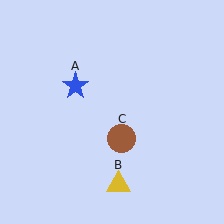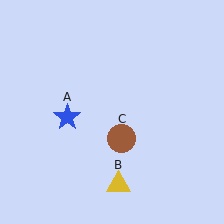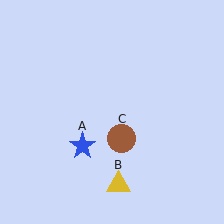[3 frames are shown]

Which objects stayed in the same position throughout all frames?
Yellow triangle (object B) and brown circle (object C) remained stationary.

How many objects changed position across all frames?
1 object changed position: blue star (object A).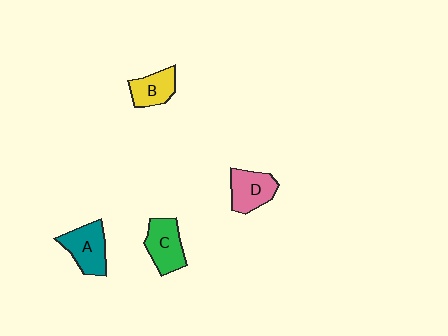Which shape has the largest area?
Shape A (teal).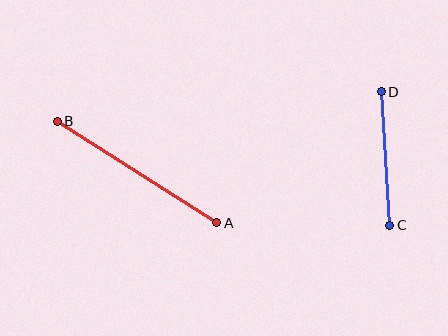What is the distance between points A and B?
The distance is approximately 189 pixels.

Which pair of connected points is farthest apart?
Points A and B are farthest apart.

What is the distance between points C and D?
The distance is approximately 134 pixels.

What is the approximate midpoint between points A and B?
The midpoint is at approximately (137, 172) pixels.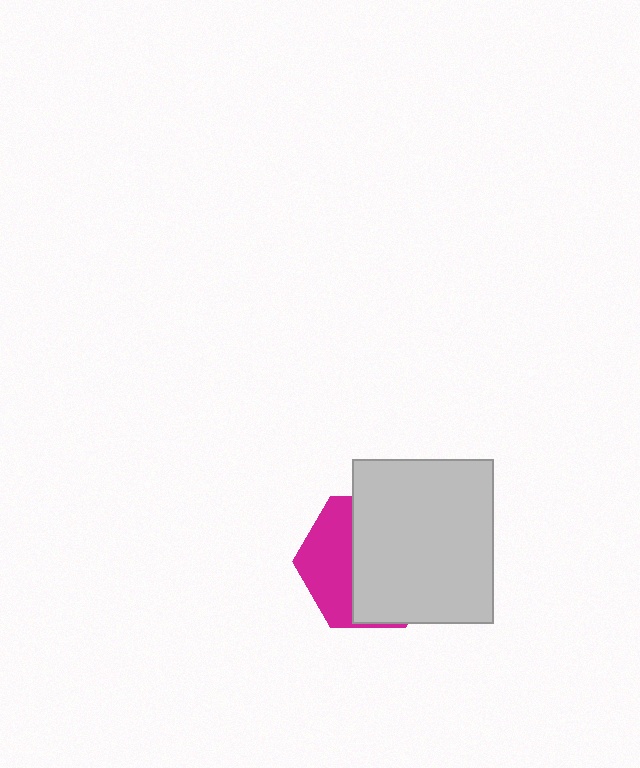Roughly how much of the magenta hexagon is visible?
A small part of it is visible (roughly 37%).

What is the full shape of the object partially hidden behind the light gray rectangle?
The partially hidden object is a magenta hexagon.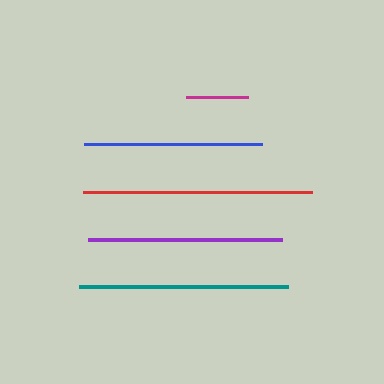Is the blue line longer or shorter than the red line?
The red line is longer than the blue line.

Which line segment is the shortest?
The magenta line is the shortest at approximately 62 pixels.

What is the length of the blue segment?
The blue segment is approximately 178 pixels long.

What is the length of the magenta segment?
The magenta segment is approximately 62 pixels long.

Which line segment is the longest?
The red line is the longest at approximately 228 pixels.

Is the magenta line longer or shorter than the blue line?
The blue line is longer than the magenta line.